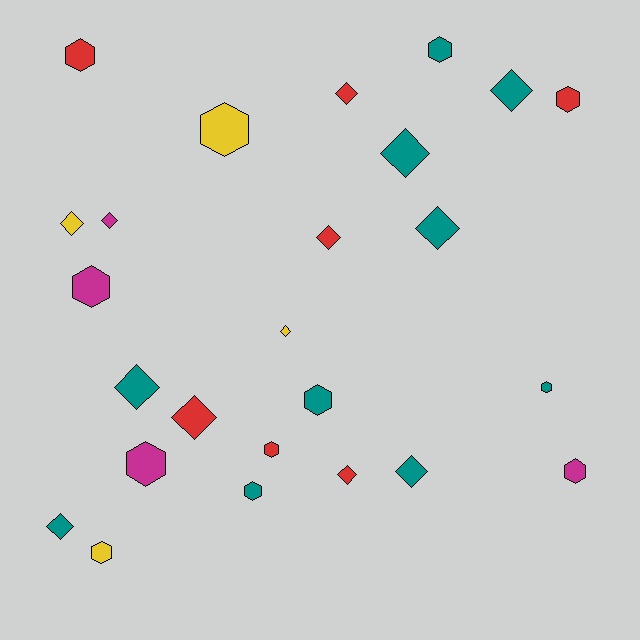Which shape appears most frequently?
Diamond, with 13 objects.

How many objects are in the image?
There are 25 objects.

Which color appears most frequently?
Teal, with 10 objects.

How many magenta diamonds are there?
There is 1 magenta diamond.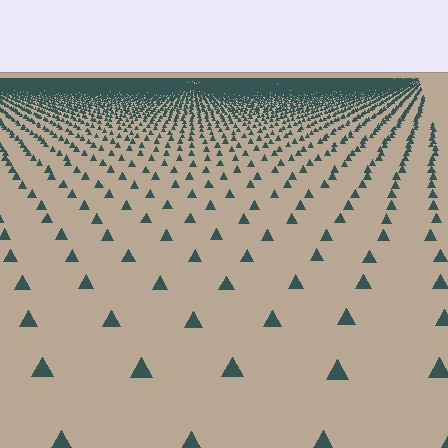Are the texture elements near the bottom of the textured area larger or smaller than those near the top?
Larger. Near the bottom, elements are closer to the viewer and appear at a bigger on-screen size.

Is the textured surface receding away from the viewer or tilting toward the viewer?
The surface is receding away from the viewer. Texture elements get smaller and denser toward the top.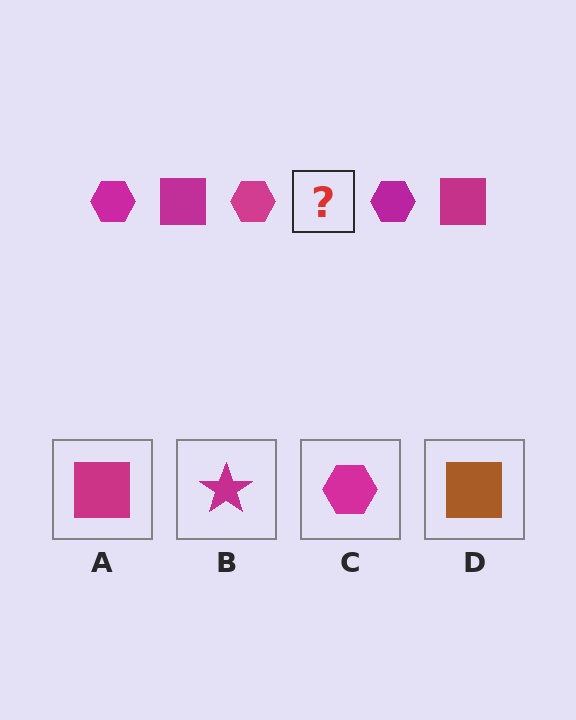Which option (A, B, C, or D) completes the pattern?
A.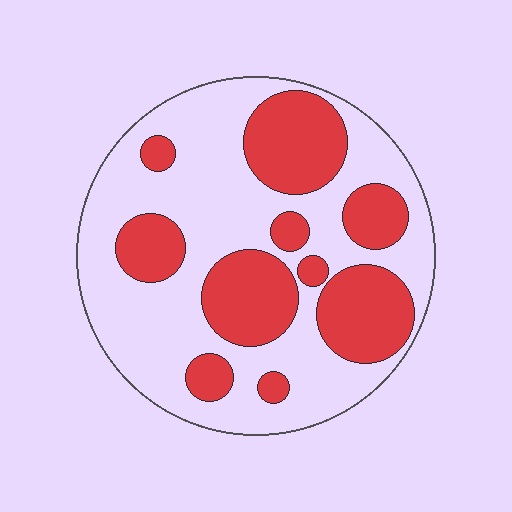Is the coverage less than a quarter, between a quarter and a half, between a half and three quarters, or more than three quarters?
Between a quarter and a half.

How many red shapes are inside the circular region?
10.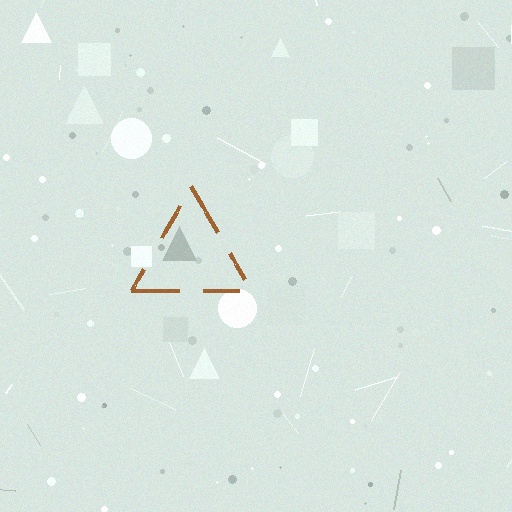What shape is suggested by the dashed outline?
The dashed outline suggests a triangle.